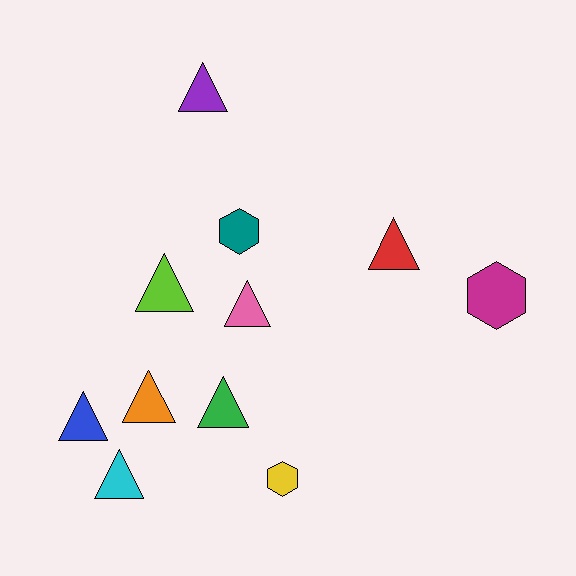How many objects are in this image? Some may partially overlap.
There are 11 objects.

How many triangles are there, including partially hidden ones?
There are 8 triangles.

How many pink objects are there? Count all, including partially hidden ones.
There is 1 pink object.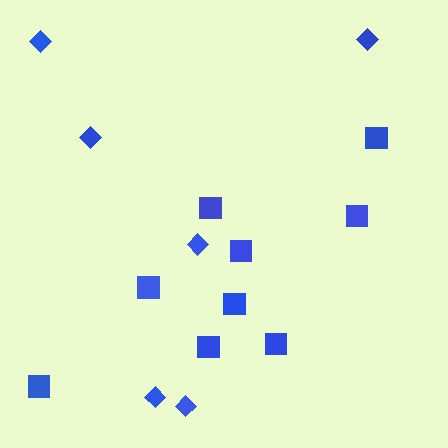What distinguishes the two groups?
There are 2 groups: one group of squares (9) and one group of diamonds (6).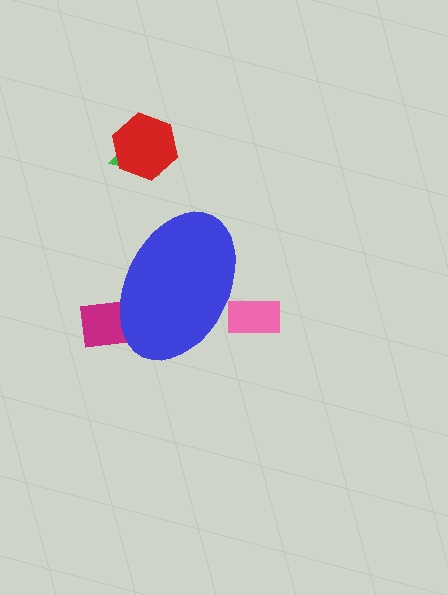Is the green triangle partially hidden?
No, the green triangle is fully visible.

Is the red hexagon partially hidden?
No, the red hexagon is fully visible.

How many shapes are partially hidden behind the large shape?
2 shapes are partially hidden.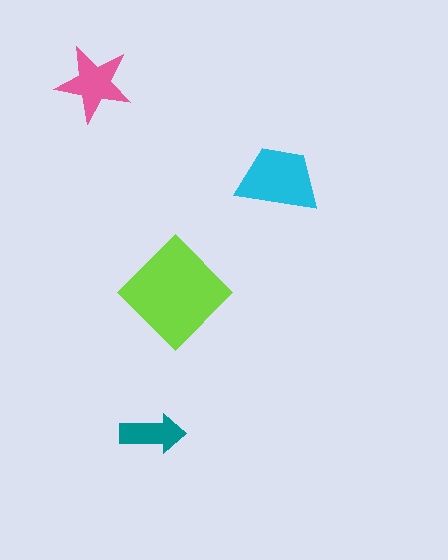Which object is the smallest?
The teal arrow.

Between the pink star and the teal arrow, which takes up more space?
The pink star.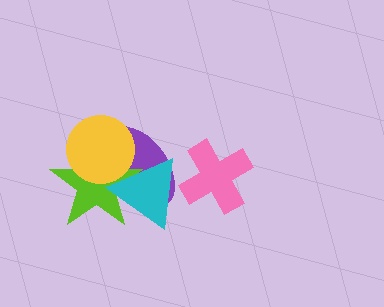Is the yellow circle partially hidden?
No, no other shape covers it.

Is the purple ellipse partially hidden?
Yes, it is partially covered by another shape.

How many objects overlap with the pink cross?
1 object overlaps with the pink cross.